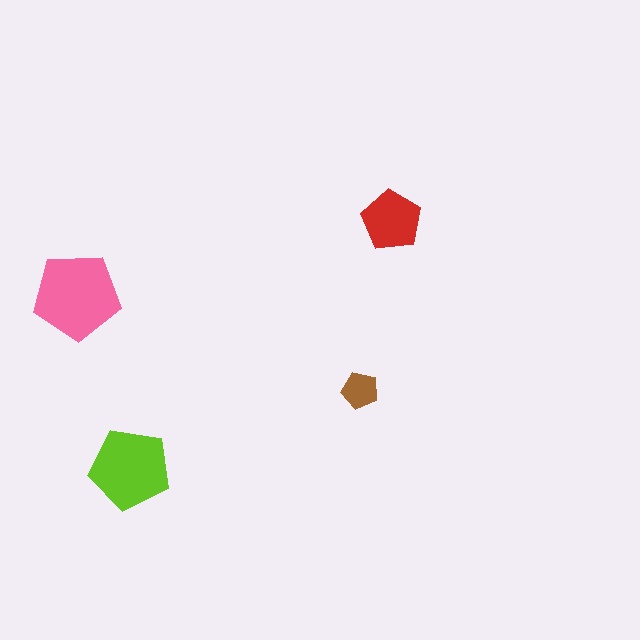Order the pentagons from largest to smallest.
the pink one, the lime one, the red one, the brown one.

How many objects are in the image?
There are 4 objects in the image.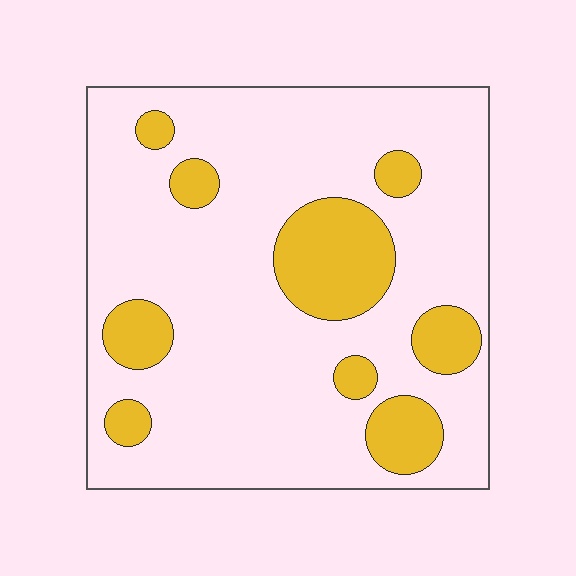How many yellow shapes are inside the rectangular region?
9.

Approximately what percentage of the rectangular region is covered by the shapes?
Approximately 20%.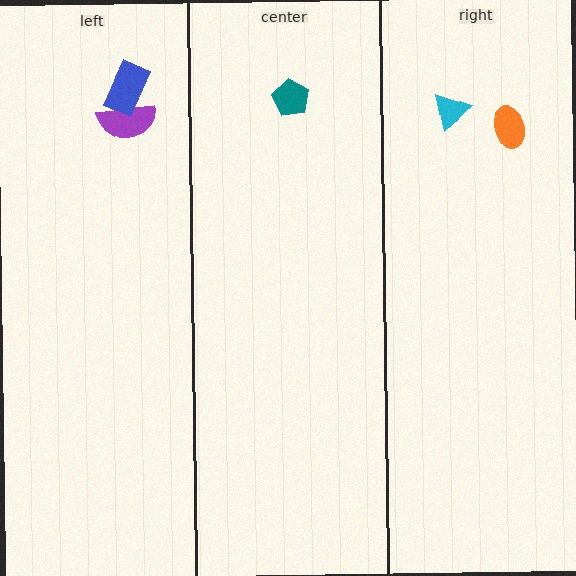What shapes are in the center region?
The teal pentagon.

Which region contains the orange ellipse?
The right region.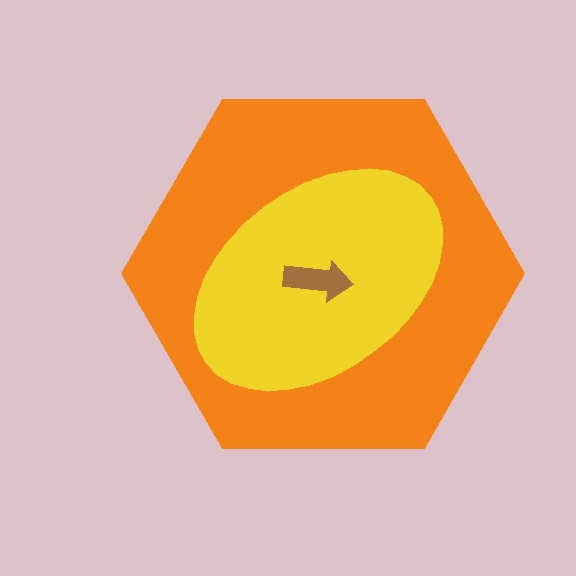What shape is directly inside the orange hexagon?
The yellow ellipse.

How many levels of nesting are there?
3.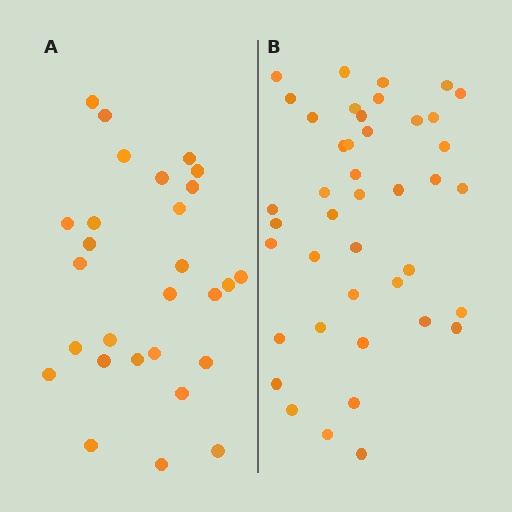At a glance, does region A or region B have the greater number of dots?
Region B (the right region) has more dots.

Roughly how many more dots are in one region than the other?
Region B has approximately 15 more dots than region A.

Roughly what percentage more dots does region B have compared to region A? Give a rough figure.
About 50% more.